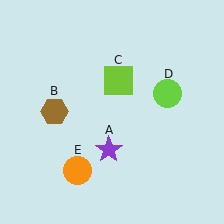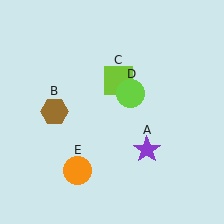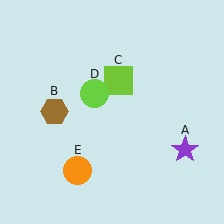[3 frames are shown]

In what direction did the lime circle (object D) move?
The lime circle (object D) moved left.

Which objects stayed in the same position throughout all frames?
Brown hexagon (object B) and lime square (object C) and orange circle (object E) remained stationary.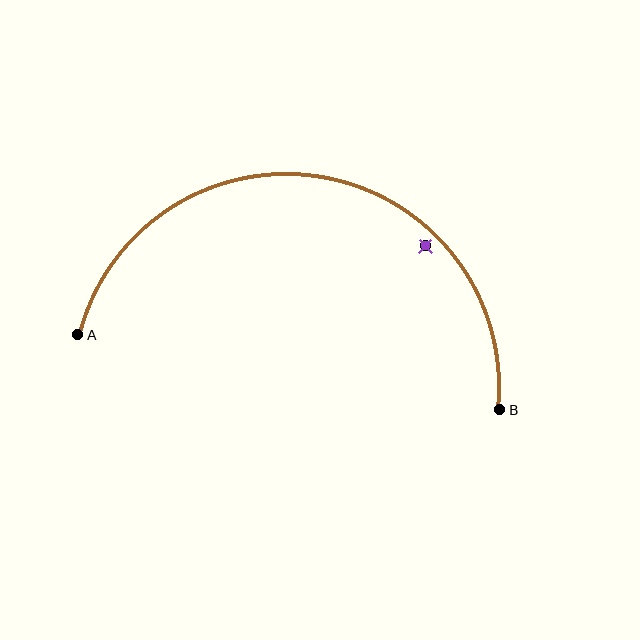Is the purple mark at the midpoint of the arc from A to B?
No — the purple mark does not lie on the arc at all. It sits slightly inside the curve.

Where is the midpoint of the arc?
The arc midpoint is the point on the curve farthest from the straight line joining A and B. It sits above that line.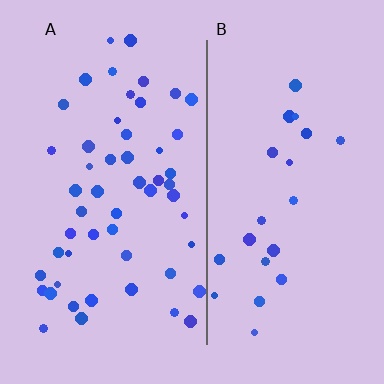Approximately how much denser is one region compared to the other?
Approximately 2.4× — region A over region B.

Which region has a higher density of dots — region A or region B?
A (the left).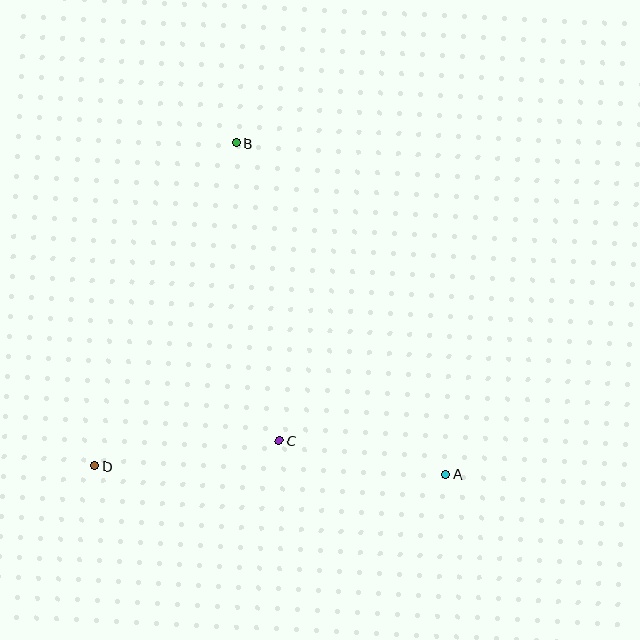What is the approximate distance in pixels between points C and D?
The distance between C and D is approximately 186 pixels.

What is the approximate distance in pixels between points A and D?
The distance between A and D is approximately 351 pixels.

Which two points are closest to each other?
Points A and C are closest to each other.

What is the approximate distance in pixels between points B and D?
The distance between B and D is approximately 353 pixels.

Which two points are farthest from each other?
Points A and B are farthest from each other.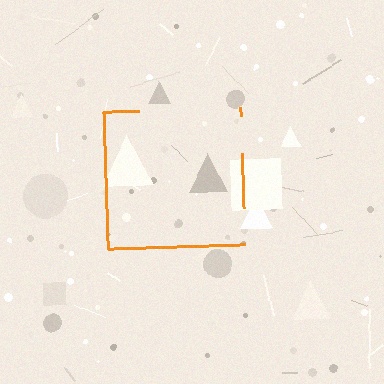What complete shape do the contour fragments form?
The contour fragments form a square.